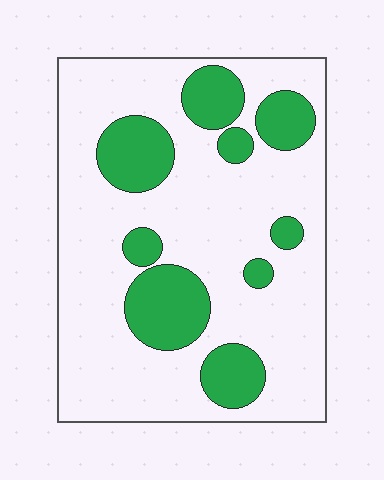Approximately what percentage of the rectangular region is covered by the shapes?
Approximately 25%.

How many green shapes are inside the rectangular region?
9.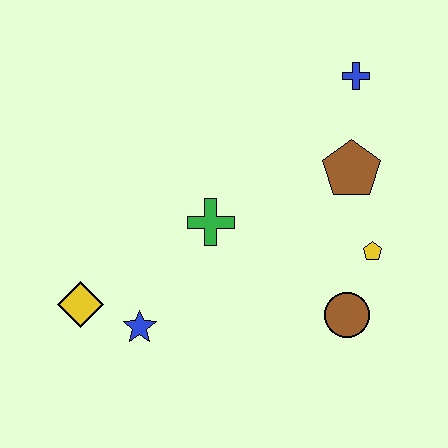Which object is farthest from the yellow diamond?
The blue cross is farthest from the yellow diamond.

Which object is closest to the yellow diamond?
The blue star is closest to the yellow diamond.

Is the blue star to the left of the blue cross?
Yes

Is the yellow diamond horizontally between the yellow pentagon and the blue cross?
No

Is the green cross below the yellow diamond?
No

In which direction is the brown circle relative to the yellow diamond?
The brown circle is to the right of the yellow diamond.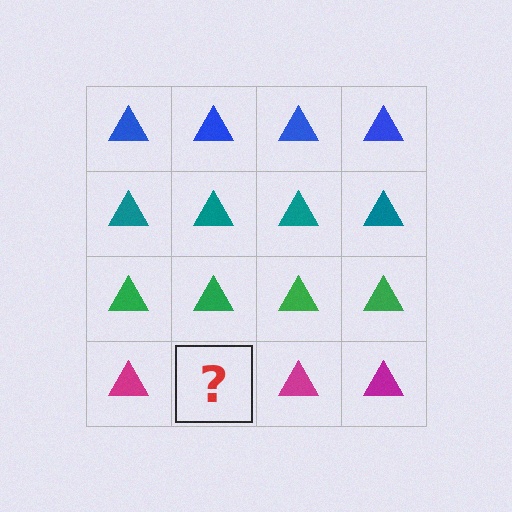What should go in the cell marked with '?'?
The missing cell should contain a magenta triangle.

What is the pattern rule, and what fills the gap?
The rule is that each row has a consistent color. The gap should be filled with a magenta triangle.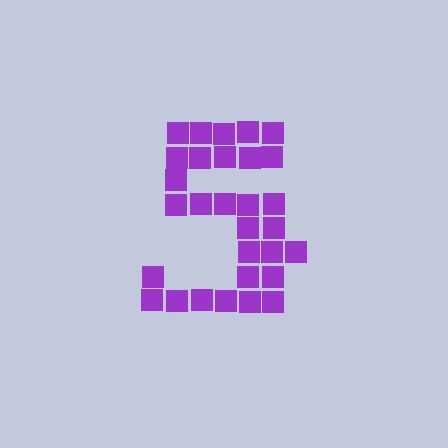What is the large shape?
The large shape is the digit 5.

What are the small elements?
The small elements are squares.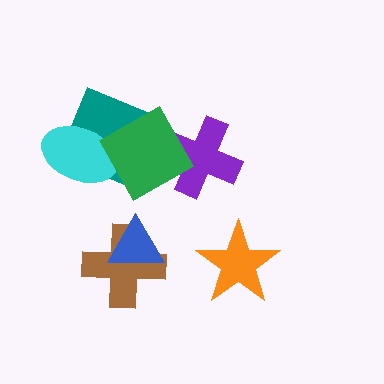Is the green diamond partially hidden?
No, no other shape covers it.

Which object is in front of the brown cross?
The blue triangle is in front of the brown cross.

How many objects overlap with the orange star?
0 objects overlap with the orange star.